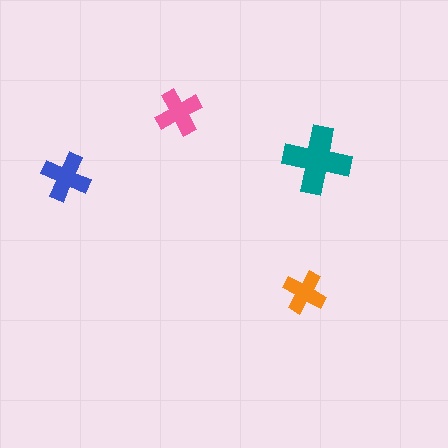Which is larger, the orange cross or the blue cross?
The blue one.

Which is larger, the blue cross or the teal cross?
The teal one.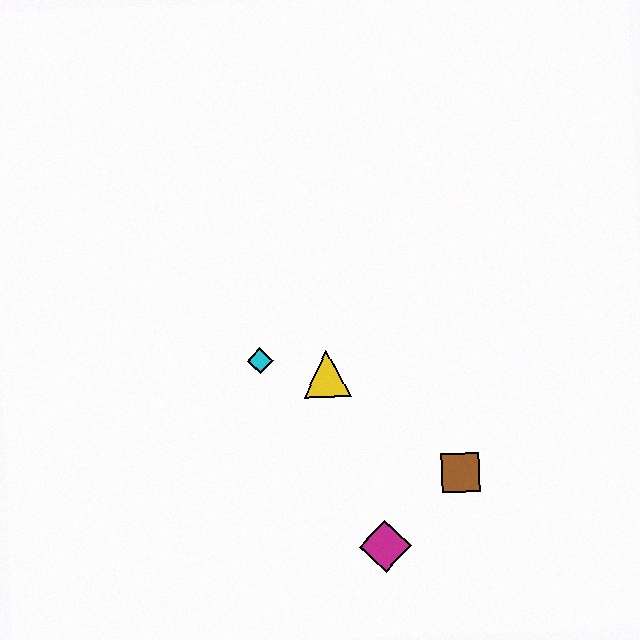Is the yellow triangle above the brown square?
Yes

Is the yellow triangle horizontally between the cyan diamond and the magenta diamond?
Yes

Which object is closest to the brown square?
The magenta diamond is closest to the brown square.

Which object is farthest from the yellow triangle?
The magenta diamond is farthest from the yellow triangle.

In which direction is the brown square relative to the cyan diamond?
The brown square is to the right of the cyan diamond.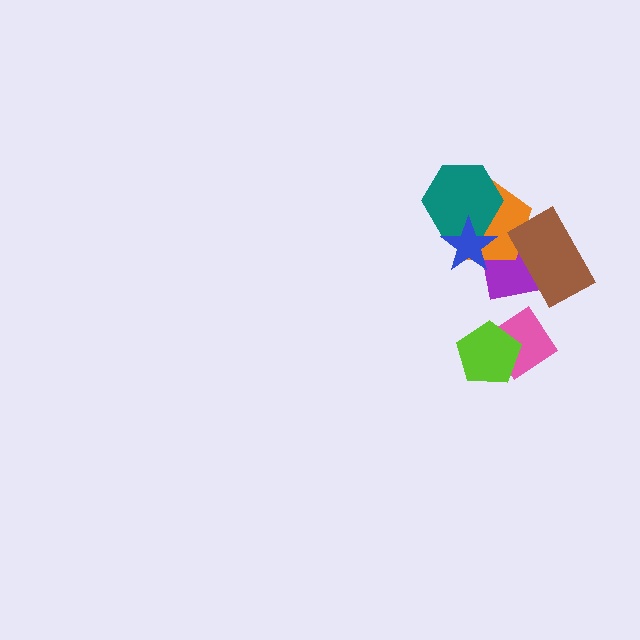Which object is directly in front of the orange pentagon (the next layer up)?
The teal hexagon is directly in front of the orange pentagon.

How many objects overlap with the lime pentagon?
1 object overlaps with the lime pentagon.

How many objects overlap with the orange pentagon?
4 objects overlap with the orange pentagon.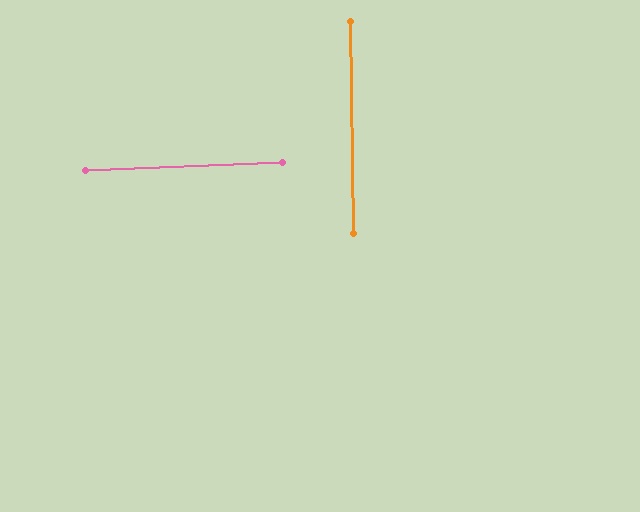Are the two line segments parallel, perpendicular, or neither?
Perpendicular — they meet at approximately 88°.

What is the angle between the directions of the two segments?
Approximately 88 degrees.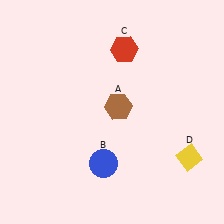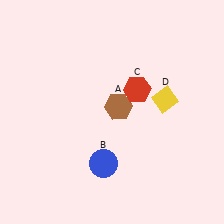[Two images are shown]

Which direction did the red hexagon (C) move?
The red hexagon (C) moved down.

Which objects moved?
The objects that moved are: the red hexagon (C), the yellow diamond (D).